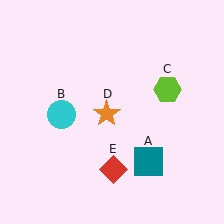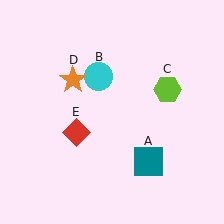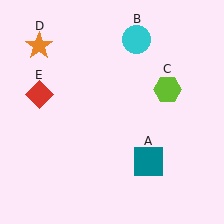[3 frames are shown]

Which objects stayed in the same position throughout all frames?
Teal square (object A) and lime hexagon (object C) remained stationary.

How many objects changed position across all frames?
3 objects changed position: cyan circle (object B), orange star (object D), red diamond (object E).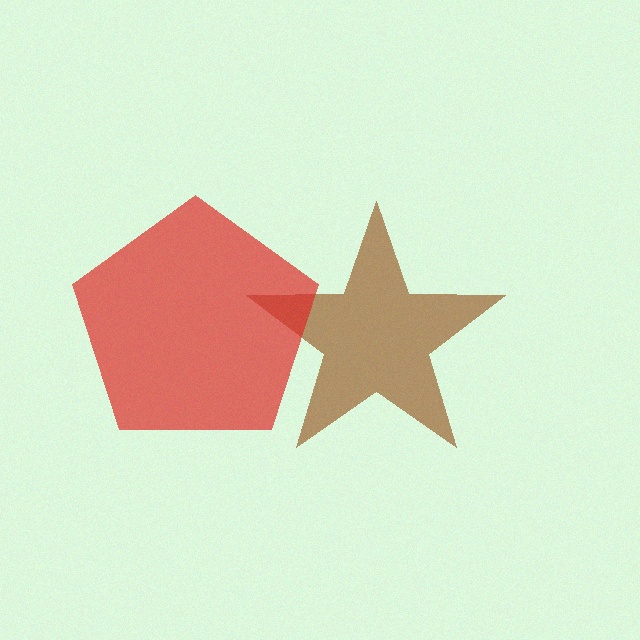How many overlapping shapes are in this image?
There are 2 overlapping shapes in the image.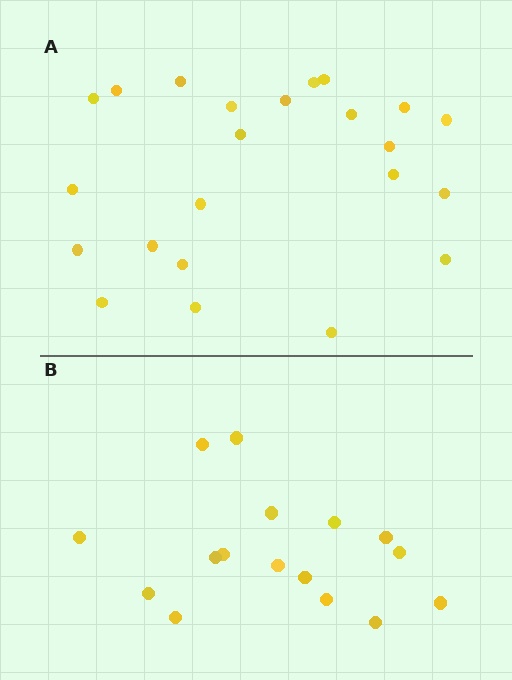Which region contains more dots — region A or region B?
Region A (the top region) has more dots.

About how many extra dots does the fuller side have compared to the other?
Region A has roughly 8 or so more dots than region B.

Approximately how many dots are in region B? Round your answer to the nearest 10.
About 20 dots. (The exact count is 16, which rounds to 20.)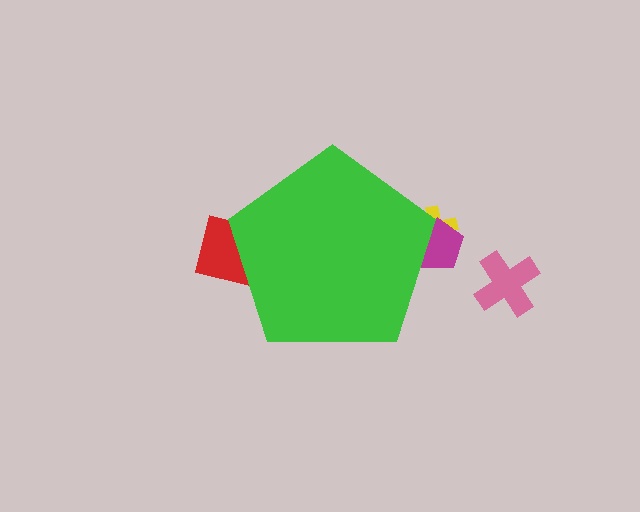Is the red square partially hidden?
Yes, the red square is partially hidden behind the green pentagon.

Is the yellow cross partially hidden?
Yes, the yellow cross is partially hidden behind the green pentagon.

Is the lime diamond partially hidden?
Yes, the lime diamond is partially hidden behind the green pentagon.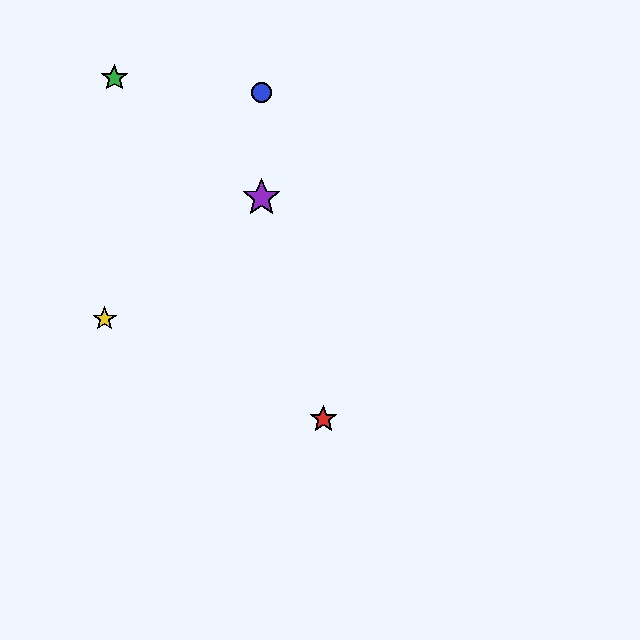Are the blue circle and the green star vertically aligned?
No, the blue circle is at x≈261 and the green star is at x≈114.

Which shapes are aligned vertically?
The blue circle, the purple star are aligned vertically.